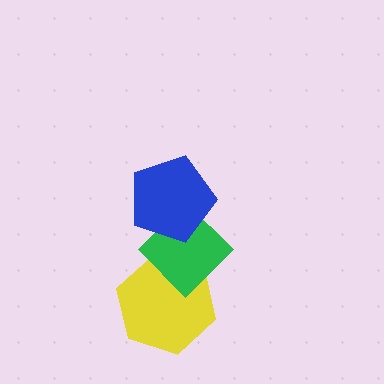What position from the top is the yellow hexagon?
The yellow hexagon is 3rd from the top.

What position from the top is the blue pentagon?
The blue pentagon is 1st from the top.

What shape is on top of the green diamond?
The blue pentagon is on top of the green diamond.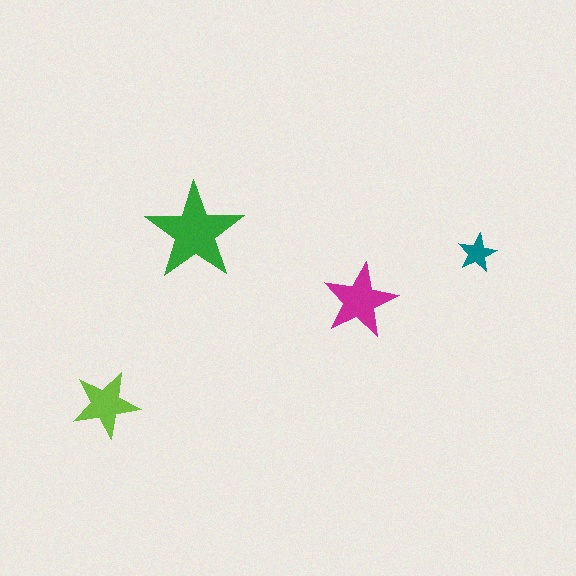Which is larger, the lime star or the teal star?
The lime one.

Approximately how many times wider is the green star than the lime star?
About 1.5 times wider.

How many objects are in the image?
There are 4 objects in the image.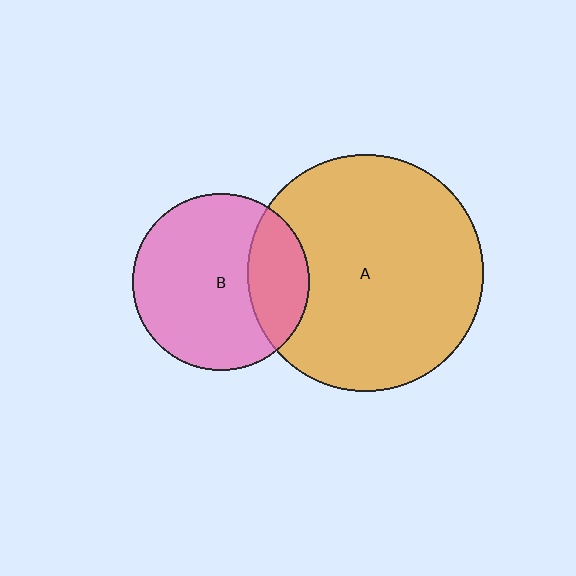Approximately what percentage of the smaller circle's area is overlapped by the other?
Approximately 25%.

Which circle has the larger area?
Circle A (orange).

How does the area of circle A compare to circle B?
Approximately 1.8 times.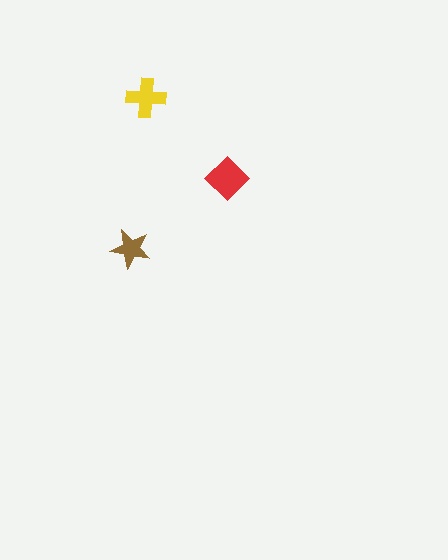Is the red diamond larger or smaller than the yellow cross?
Larger.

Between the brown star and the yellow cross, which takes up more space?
The yellow cross.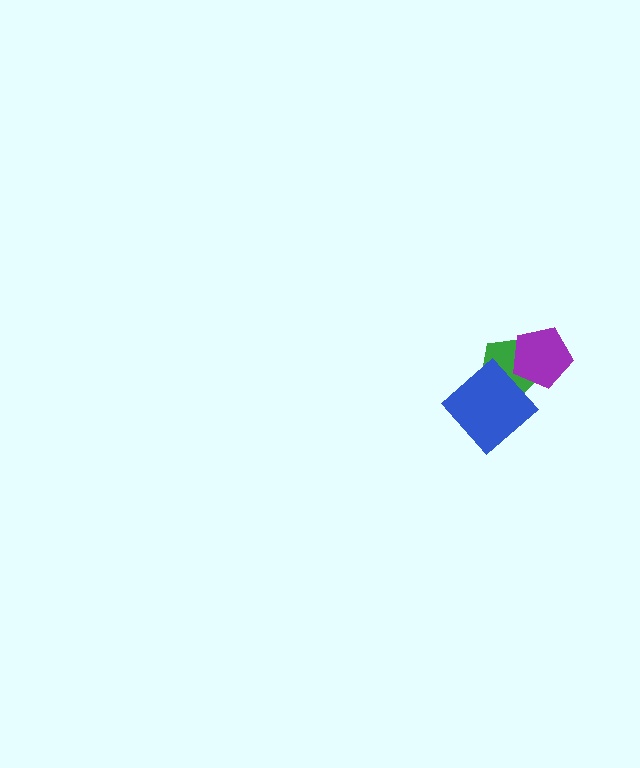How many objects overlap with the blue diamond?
2 objects overlap with the blue diamond.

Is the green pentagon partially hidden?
Yes, it is partially covered by another shape.